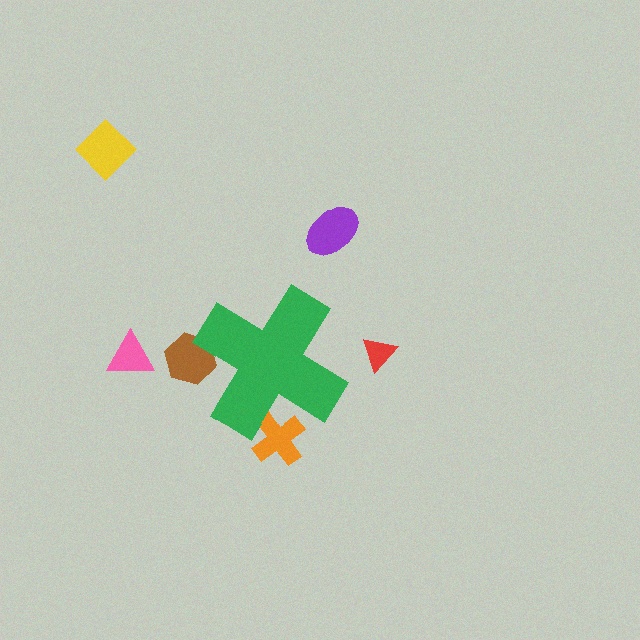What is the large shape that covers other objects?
A green cross.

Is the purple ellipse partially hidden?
No, the purple ellipse is fully visible.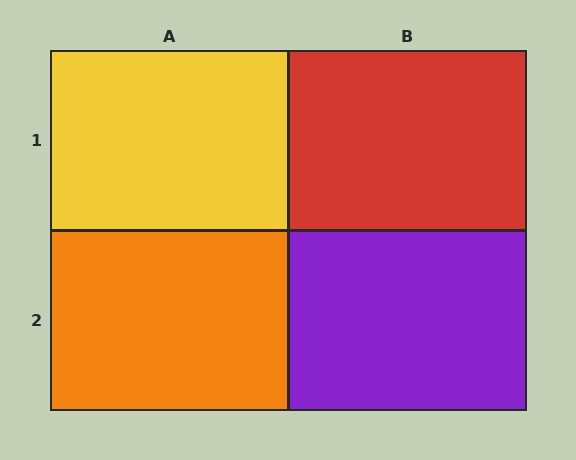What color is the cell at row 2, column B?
Purple.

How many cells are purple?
1 cell is purple.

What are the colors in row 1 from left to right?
Yellow, red.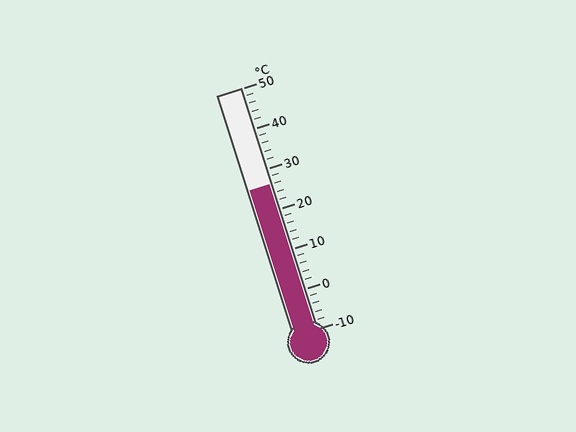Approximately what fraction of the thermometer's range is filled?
The thermometer is filled to approximately 60% of its range.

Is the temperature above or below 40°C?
The temperature is below 40°C.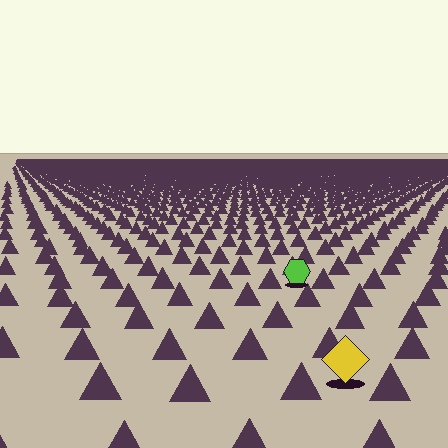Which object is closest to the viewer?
The yellow diamond is closest. The texture marks near it are larger and more spread out.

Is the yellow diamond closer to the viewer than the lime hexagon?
Yes. The yellow diamond is closer — you can tell from the texture gradient: the ground texture is coarser near it.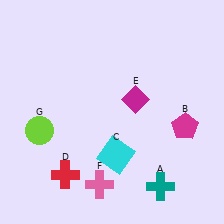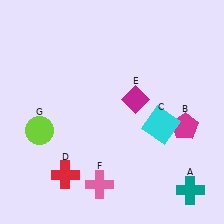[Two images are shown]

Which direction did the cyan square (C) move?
The cyan square (C) moved right.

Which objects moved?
The objects that moved are: the teal cross (A), the cyan square (C).